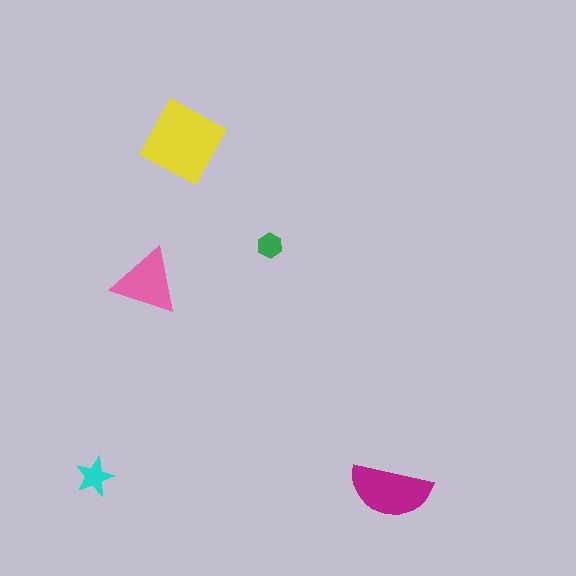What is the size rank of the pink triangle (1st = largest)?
3rd.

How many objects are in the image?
There are 5 objects in the image.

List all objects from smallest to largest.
The green hexagon, the cyan star, the pink triangle, the magenta semicircle, the yellow diamond.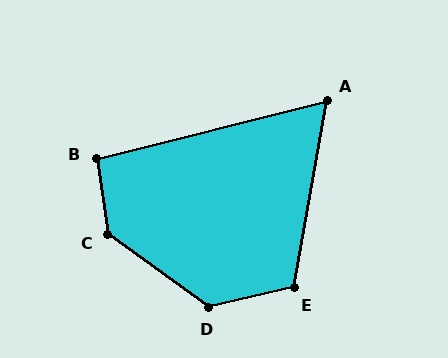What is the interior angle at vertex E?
Approximately 113 degrees (obtuse).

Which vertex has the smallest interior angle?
A, at approximately 66 degrees.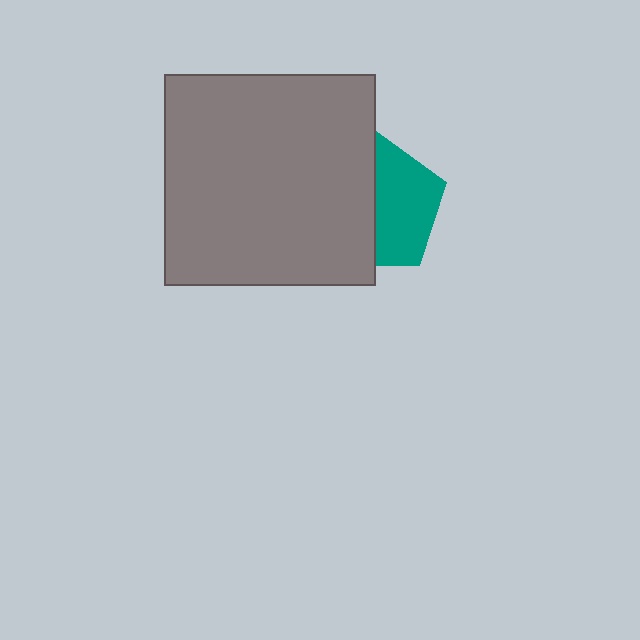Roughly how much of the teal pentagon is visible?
About half of it is visible (roughly 51%).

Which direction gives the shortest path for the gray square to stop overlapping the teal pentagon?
Moving left gives the shortest separation.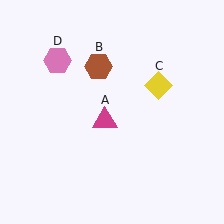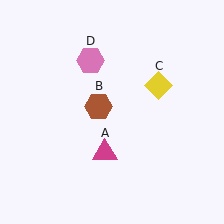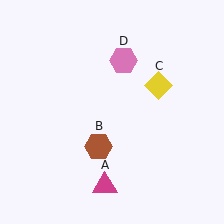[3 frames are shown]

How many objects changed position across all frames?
3 objects changed position: magenta triangle (object A), brown hexagon (object B), pink hexagon (object D).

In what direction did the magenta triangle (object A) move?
The magenta triangle (object A) moved down.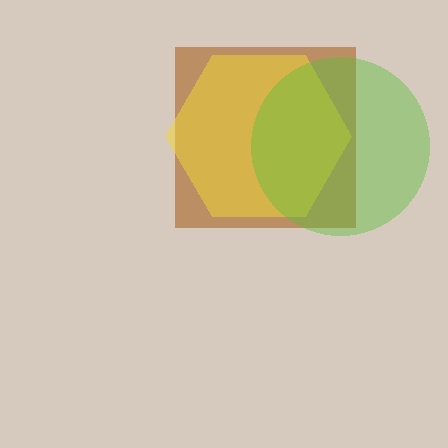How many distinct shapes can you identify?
There are 3 distinct shapes: a brown square, a yellow hexagon, a lime circle.